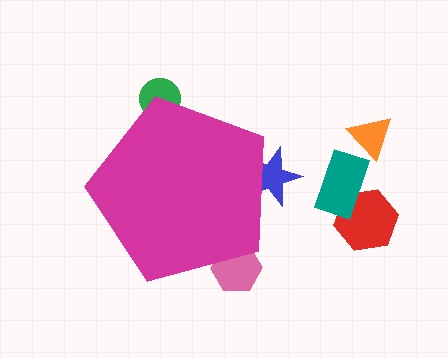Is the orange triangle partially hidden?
No, the orange triangle is fully visible.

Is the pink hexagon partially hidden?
Yes, the pink hexagon is partially hidden behind the magenta pentagon.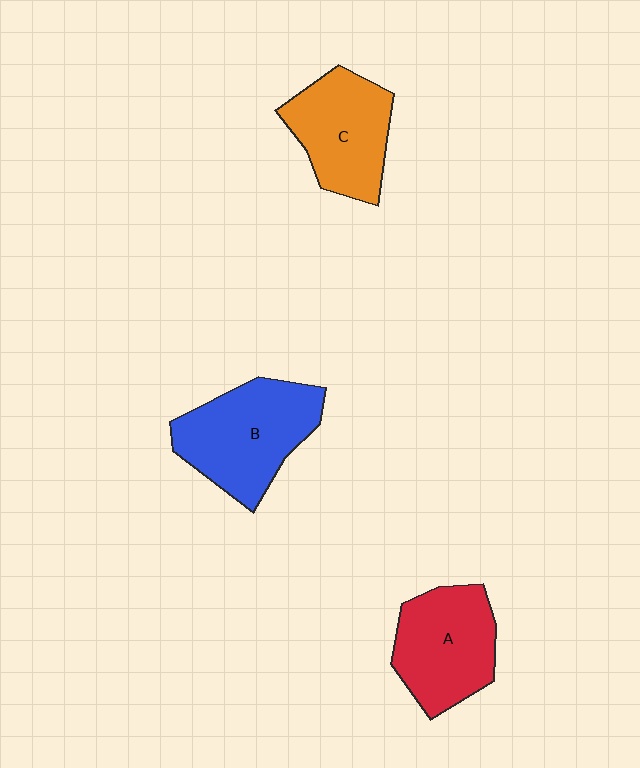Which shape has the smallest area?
Shape C (orange).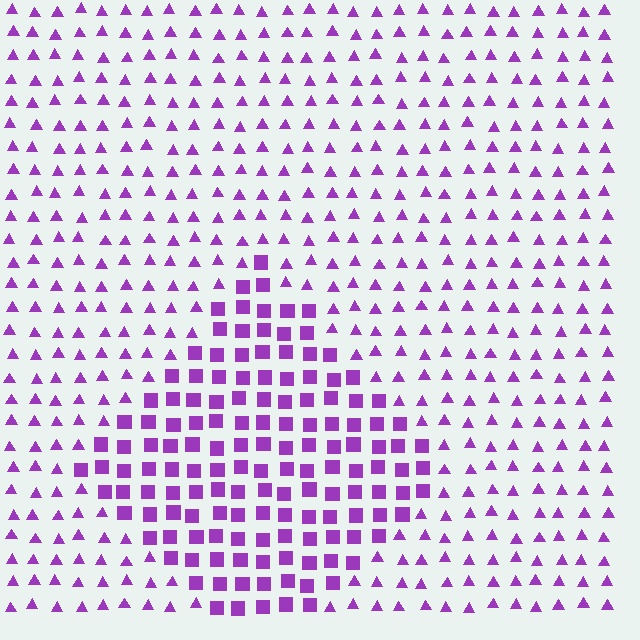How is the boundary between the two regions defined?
The boundary is defined by a change in element shape: squares inside vs. triangles outside. All elements share the same color and spacing.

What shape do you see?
I see a diamond.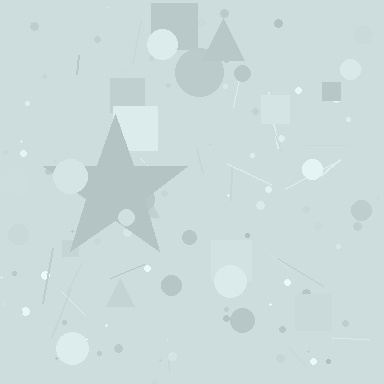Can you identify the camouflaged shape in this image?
The camouflaged shape is a star.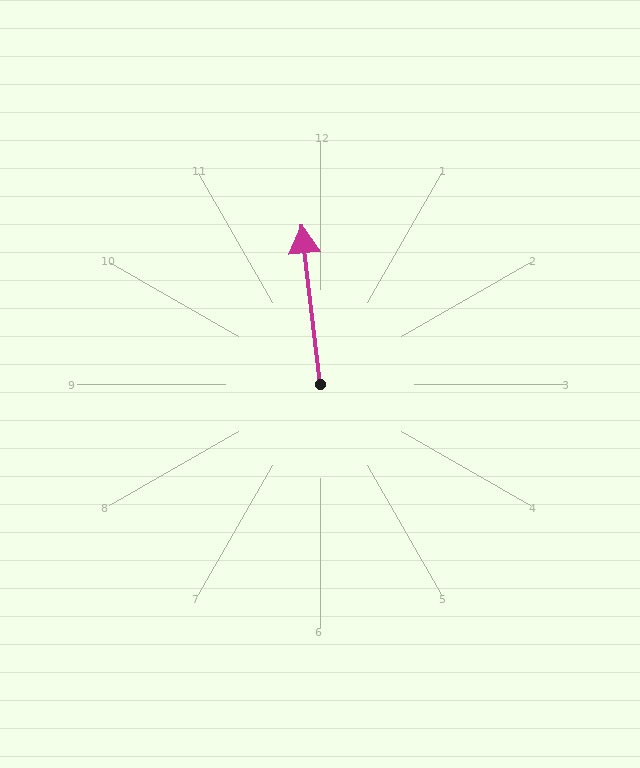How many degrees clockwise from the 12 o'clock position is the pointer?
Approximately 353 degrees.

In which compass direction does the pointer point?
North.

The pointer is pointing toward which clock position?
Roughly 12 o'clock.